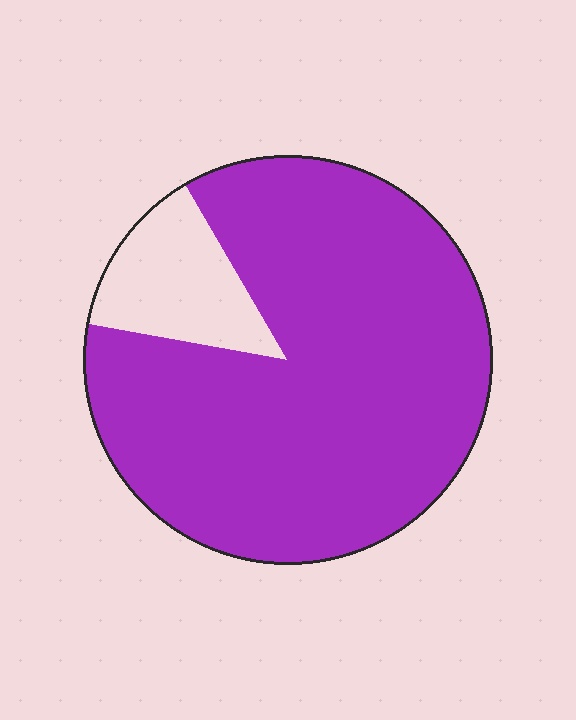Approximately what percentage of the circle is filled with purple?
Approximately 85%.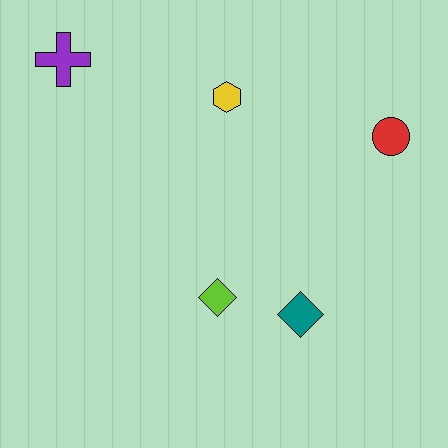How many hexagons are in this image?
There is 1 hexagon.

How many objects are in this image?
There are 5 objects.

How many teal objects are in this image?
There is 1 teal object.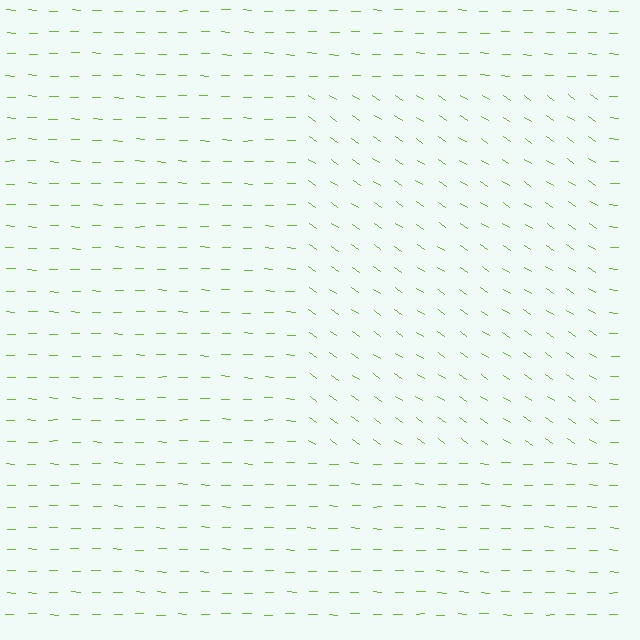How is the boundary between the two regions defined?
The boundary is defined purely by a change in line orientation (approximately 32 degrees difference). All lines are the same color and thickness.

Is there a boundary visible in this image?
Yes, there is a texture boundary formed by a change in line orientation.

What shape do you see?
I see a rectangle.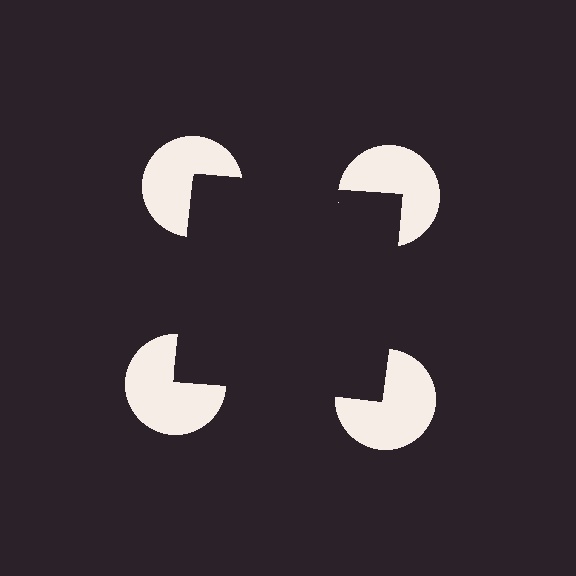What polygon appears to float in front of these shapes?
An illusory square — its edges are inferred from the aligned wedge cuts in the pac-man discs, not physically drawn.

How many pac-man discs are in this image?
There are 4 — one at each vertex of the illusory square.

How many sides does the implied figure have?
4 sides.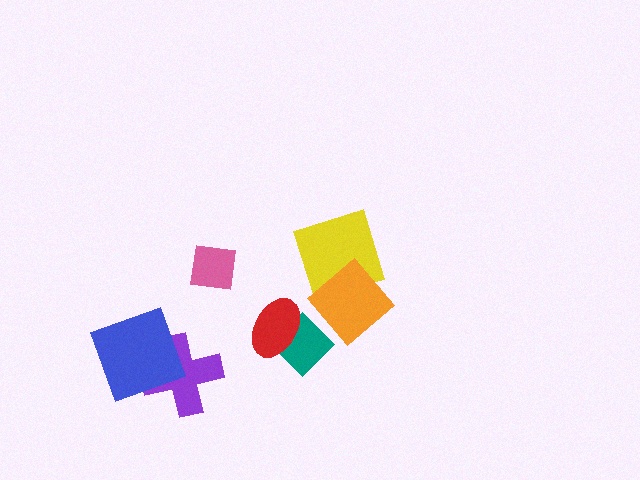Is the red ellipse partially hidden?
No, no other shape covers it.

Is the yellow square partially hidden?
Yes, it is partially covered by another shape.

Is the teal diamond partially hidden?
Yes, it is partially covered by another shape.